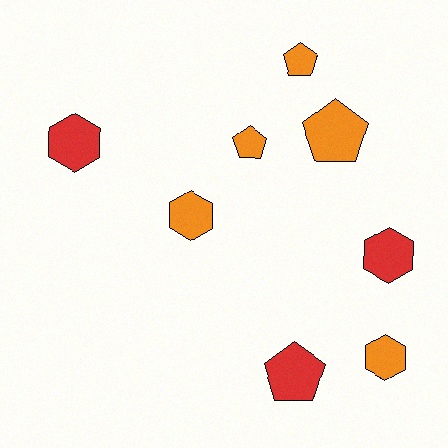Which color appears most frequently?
Orange, with 5 objects.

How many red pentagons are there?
There is 1 red pentagon.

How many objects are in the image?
There are 8 objects.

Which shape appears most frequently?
Hexagon, with 4 objects.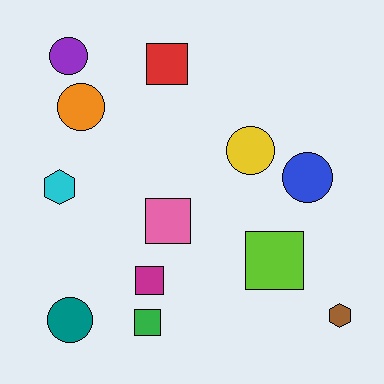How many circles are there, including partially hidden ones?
There are 5 circles.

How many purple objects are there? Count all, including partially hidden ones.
There is 1 purple object.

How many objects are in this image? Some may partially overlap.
There are 12 objects.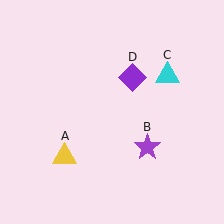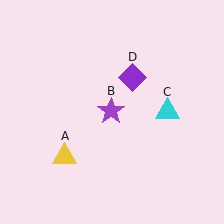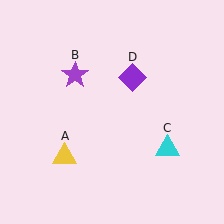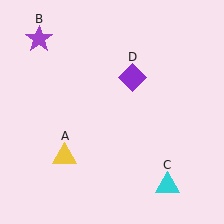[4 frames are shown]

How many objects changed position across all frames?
2 objects changed position: purple star (object B), cyan triangle (object C).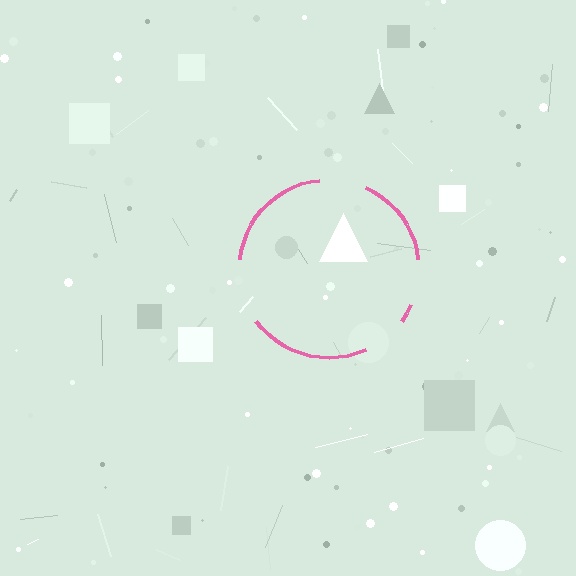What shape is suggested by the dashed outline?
The dashed outline suggests a circle.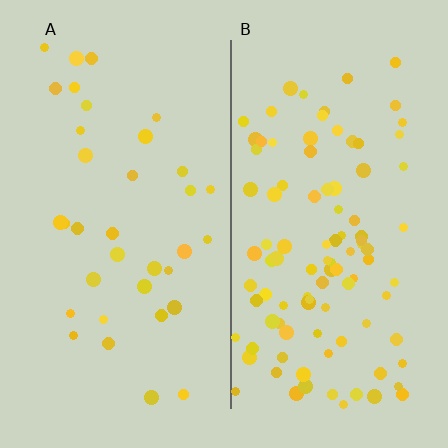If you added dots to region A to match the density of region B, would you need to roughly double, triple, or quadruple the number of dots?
Approximately triple.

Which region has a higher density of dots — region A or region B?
B (the right).